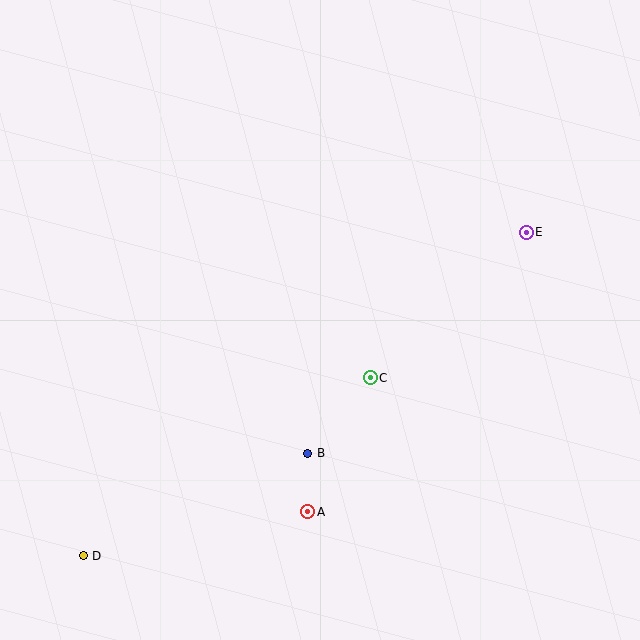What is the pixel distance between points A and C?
The distance between A and C is 148 pixels.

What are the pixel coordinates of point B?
Point B is at (308, 453).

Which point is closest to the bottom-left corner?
Point D is closest to the bottom-left corner.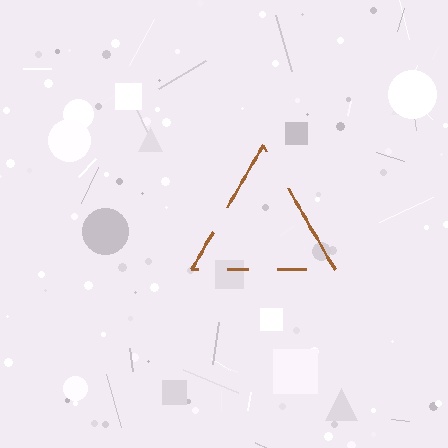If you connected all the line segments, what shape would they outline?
They would outline a triangle.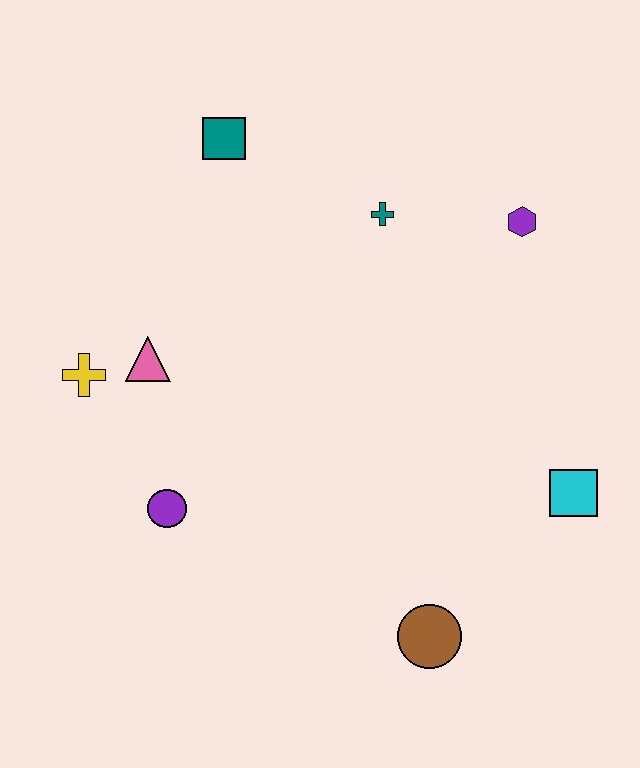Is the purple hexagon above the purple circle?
Yes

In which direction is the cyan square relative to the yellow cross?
The cyan square is to the right of the yellow cross.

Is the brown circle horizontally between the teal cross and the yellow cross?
No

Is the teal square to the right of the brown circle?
No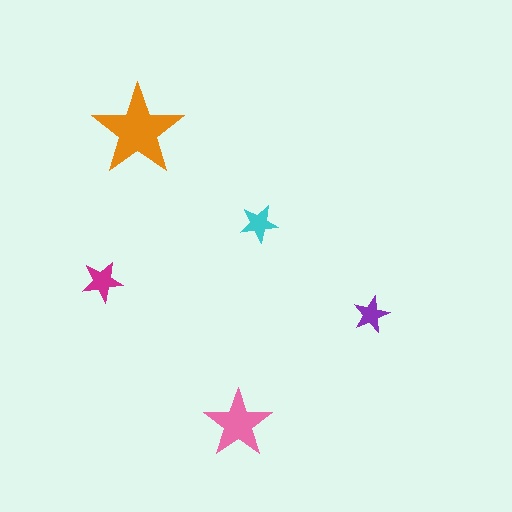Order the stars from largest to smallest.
the orange one, the pink one, the magenta one, the cyan one, the purple one.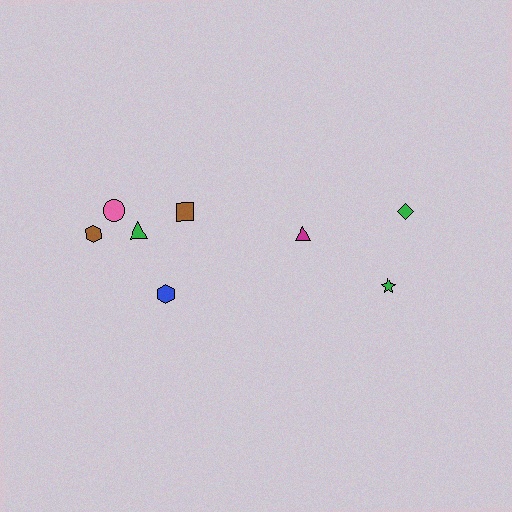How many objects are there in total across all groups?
There are 8 objects.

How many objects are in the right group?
There are 3 objects.